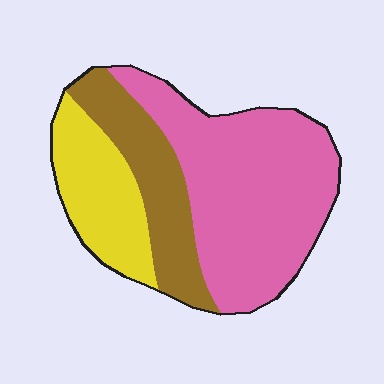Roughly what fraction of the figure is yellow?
Yellow covers roughly 20% of the figure.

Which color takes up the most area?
Pink, at roughly 55%.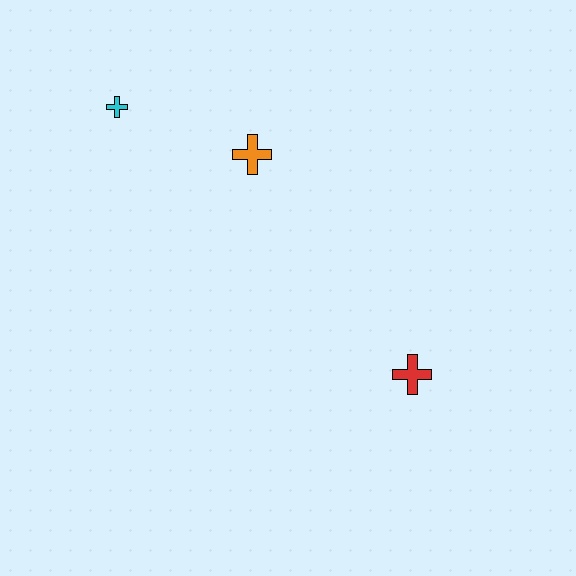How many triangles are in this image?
There are no triangles.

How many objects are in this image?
There are 3 objects.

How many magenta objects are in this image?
There are no magenta objects.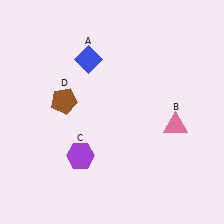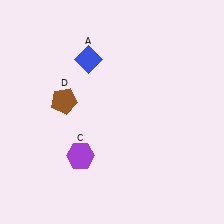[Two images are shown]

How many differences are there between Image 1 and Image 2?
There is 1 difference between the two images.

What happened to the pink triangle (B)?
The pink triangle (B) was removed in Image 2. It was in the bottom-right area of Image 1.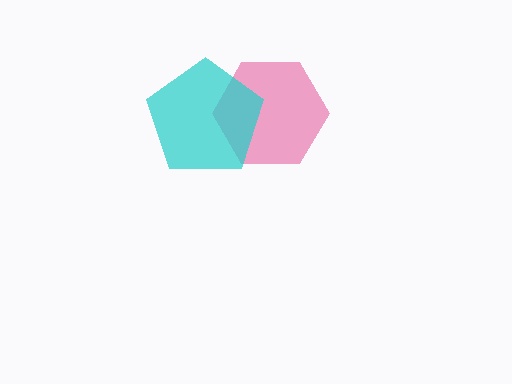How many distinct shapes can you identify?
There are 2 distinct shapes: a pink hexagon, a cyan pentagon.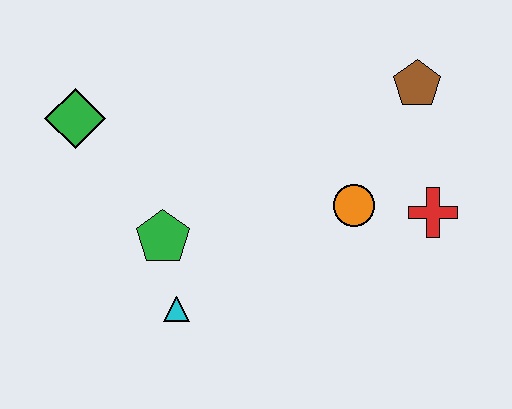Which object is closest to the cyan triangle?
The green pentagon is closest to the cyan triangle.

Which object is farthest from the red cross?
The green diamond is farthest from the red cross.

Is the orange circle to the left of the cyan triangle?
No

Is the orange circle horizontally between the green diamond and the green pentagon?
No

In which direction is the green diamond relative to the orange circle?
The green diamond is to the left of the orange circle.